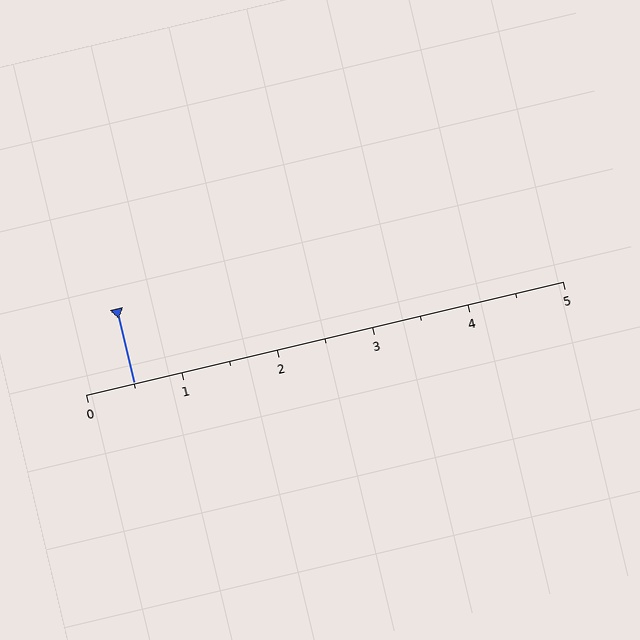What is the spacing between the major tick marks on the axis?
The major ticks are spaced 1 apart.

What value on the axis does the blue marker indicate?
The marker indicates approximately 0.5.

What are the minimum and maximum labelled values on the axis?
The axis runs from 0 to 5.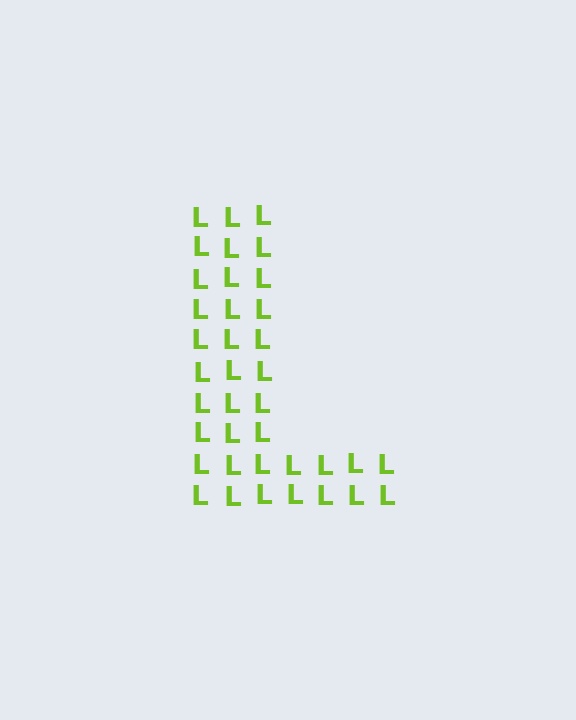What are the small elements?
The small elements are letter L's.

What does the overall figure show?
The overall figure shows the letter L.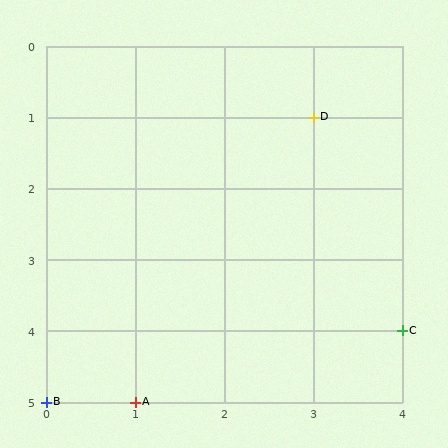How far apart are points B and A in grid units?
Points B and A are 1 column apart.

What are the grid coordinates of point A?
Point A is at grid coordinates (1, 5).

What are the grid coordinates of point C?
Point C is at grid coordinates (4, 4).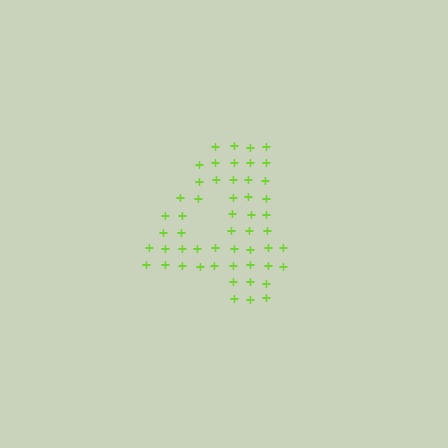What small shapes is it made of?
It is made of small plus signs.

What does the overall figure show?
The overall figure shows the digit 4.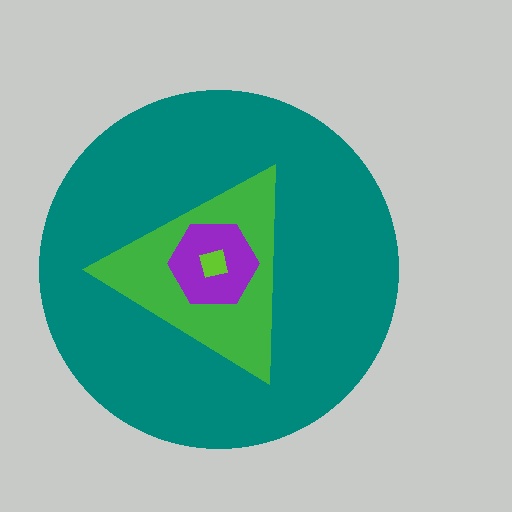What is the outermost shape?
The teal circle.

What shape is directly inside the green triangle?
The purple hexagon.